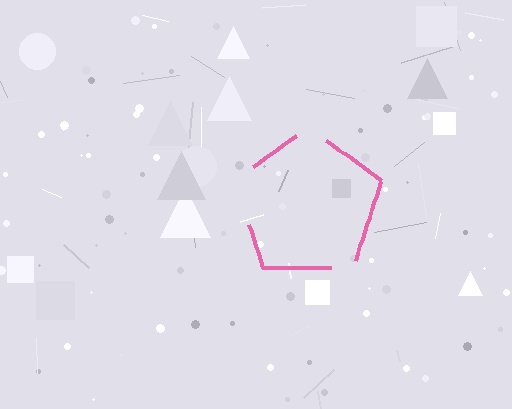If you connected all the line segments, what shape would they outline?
They would outline a pentagon.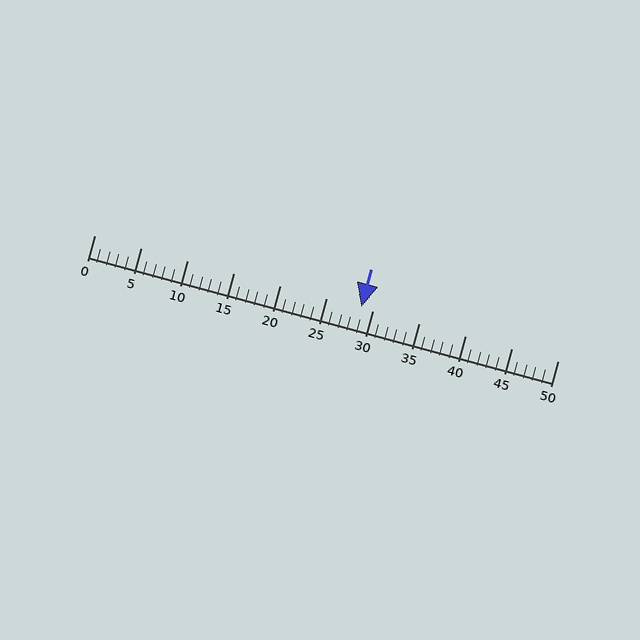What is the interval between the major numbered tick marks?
The major tick marks are spaced 5 units apart.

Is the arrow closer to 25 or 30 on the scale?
The arrow is closer to 30.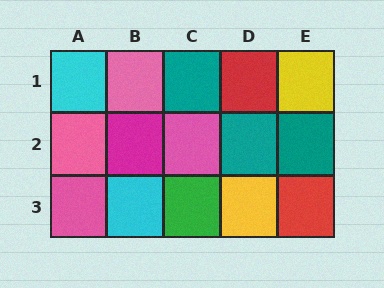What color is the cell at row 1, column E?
Yellow.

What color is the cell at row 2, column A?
Pink.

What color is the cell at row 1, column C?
Teal.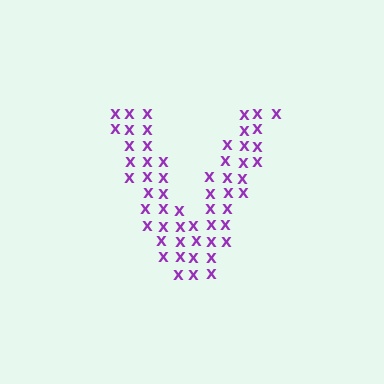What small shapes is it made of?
It is made of small letter X's.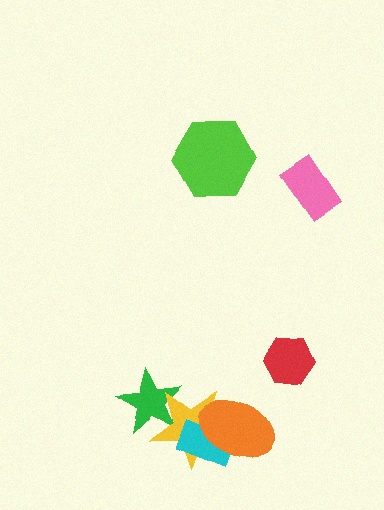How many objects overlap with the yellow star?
3 objects overlap with the yellow star.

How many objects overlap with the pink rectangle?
0 objects overlap with the pink rectangle.